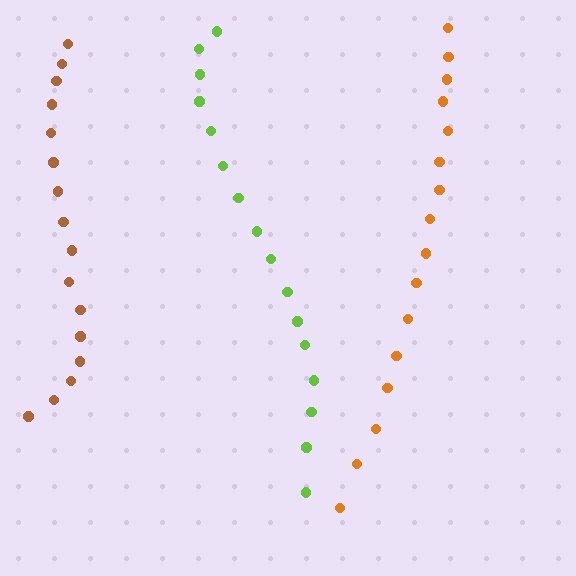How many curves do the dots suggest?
There are 3 distinct paths.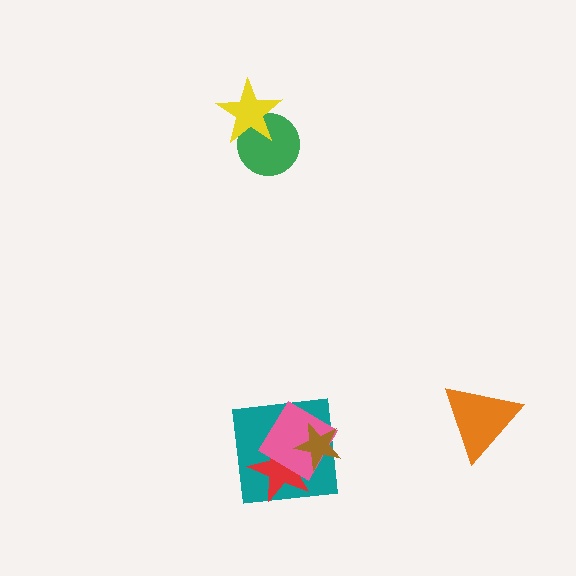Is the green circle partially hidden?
Yes, it is partially covered by another shape.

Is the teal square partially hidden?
Yes, it is partially covered by another shape.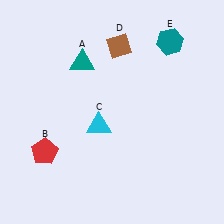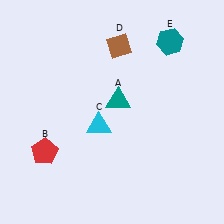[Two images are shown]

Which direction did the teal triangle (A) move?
The teal triangle (A) moved down.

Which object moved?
The teal triangle (A) moved down.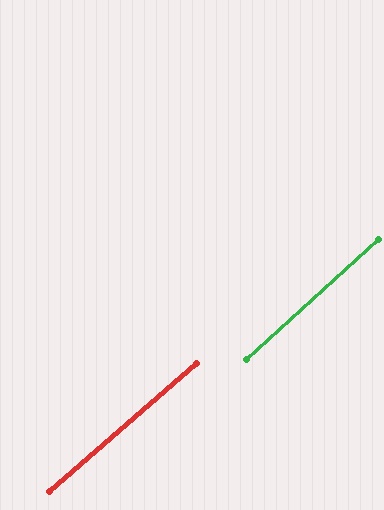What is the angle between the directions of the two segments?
Approximately 1 degree.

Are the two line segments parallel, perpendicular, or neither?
Parallel — their directions differ by only 1.3°.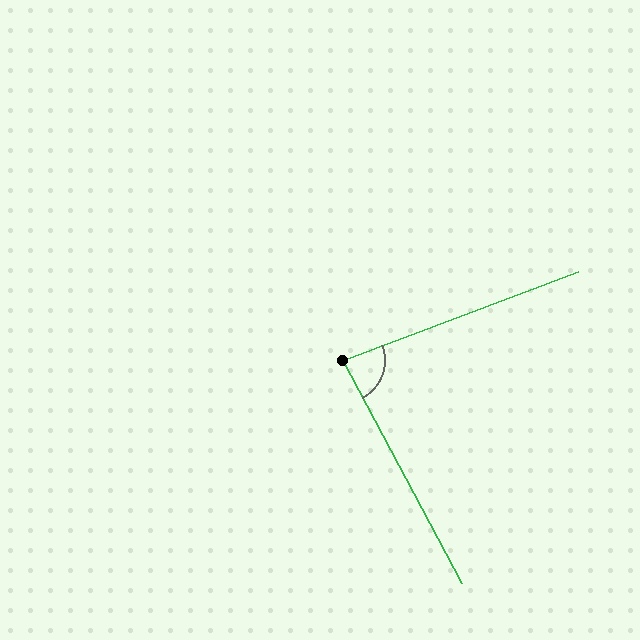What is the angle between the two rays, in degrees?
Approximately 83 degrees.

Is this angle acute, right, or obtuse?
It is acute.